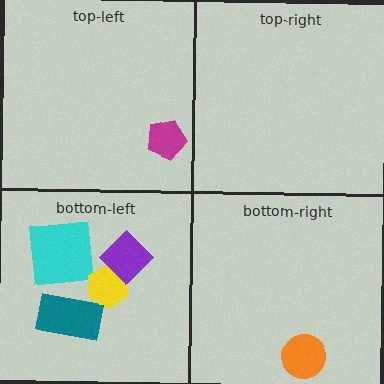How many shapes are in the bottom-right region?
1.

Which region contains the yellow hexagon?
The bottom-left region.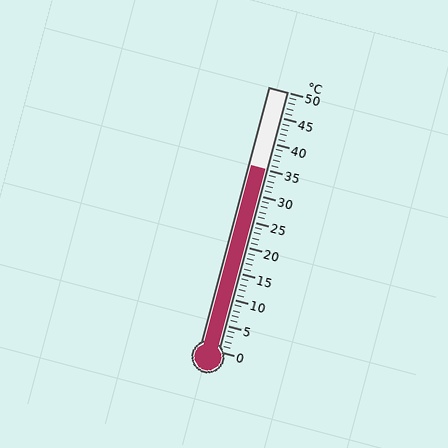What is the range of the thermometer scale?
The thermometer scale ranges from 0°C to 50°C.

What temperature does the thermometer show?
The thermometer shows approximately 35°C.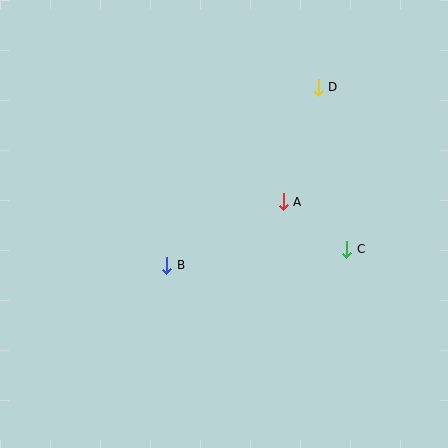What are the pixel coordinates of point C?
Point C is at (347, 249).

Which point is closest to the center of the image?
Point A at (283, 202) is closest to the center.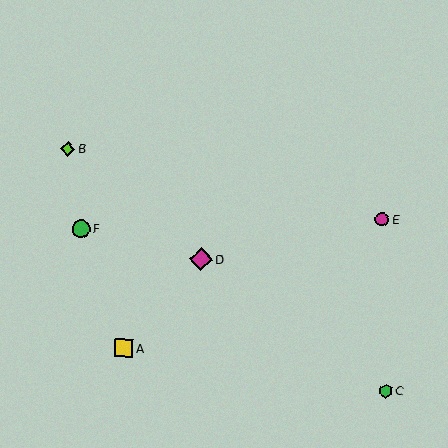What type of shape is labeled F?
Shape F is a green circle.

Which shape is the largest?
The magenta diamond (labeled D) is the largest.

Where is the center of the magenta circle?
The center of the magenta circle is at (382, 219).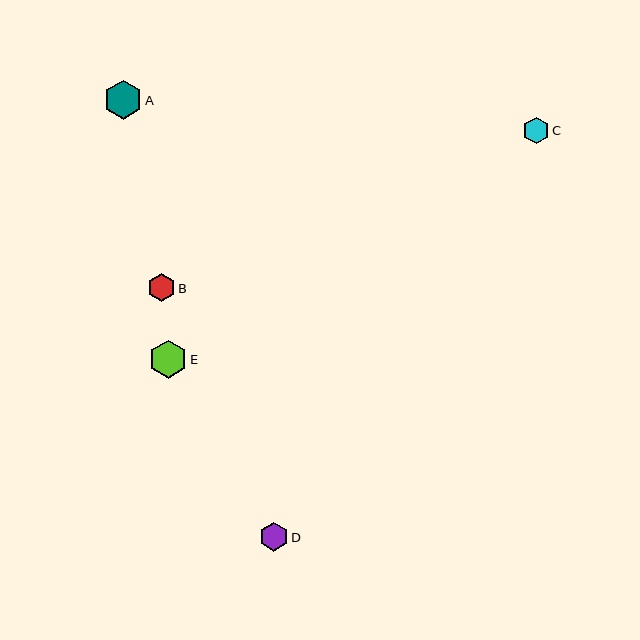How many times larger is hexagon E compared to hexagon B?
Hexagon E is approximately 1.4 times the size of hexagon B.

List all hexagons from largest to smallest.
From largest to smallest: A, E, D, B, C.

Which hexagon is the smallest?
Hexagon C is the smallest with a size of approximately 26 pixels.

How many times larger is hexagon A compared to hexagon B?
Hexagon A is approximately 1.4 times the size of hexagon B.